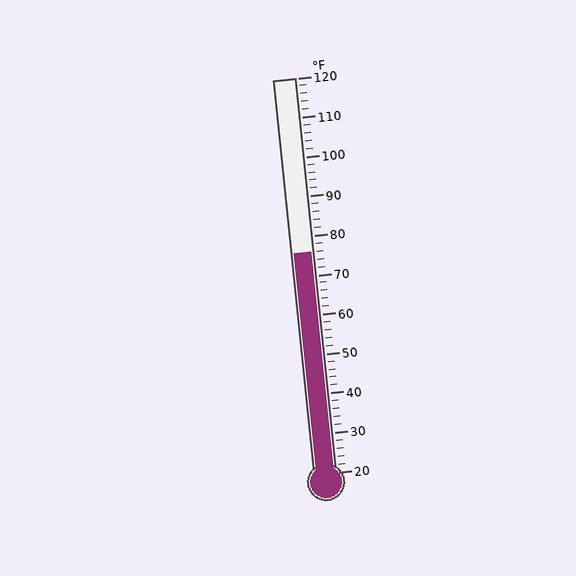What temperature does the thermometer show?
The thermometer shows approximately 76°F.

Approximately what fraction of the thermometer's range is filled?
The thermometer is filled to approximately 55% of its range.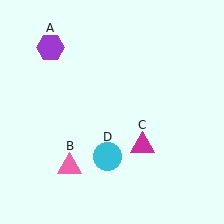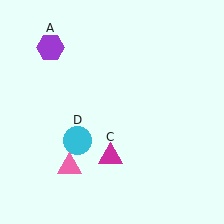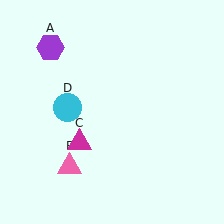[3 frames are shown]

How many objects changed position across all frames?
2 objects changed position: magenta triangle (object C), cyan circle (object D).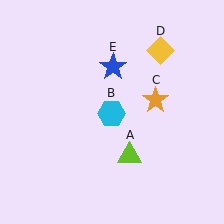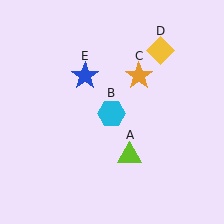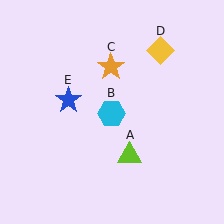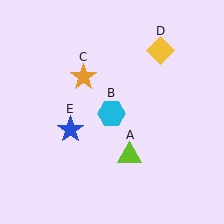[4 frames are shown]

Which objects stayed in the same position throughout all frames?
Lime triangle (object A) and cyan hexagon (object B) and yellow diamond (object D) remained stationary.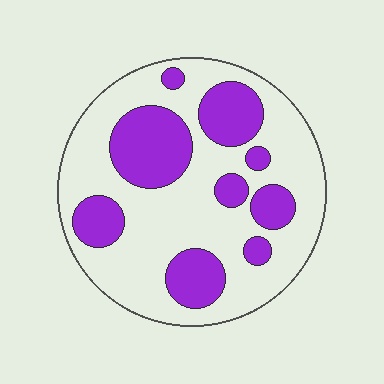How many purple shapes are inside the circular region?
9.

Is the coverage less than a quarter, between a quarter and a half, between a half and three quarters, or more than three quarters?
Between a quarter and a half.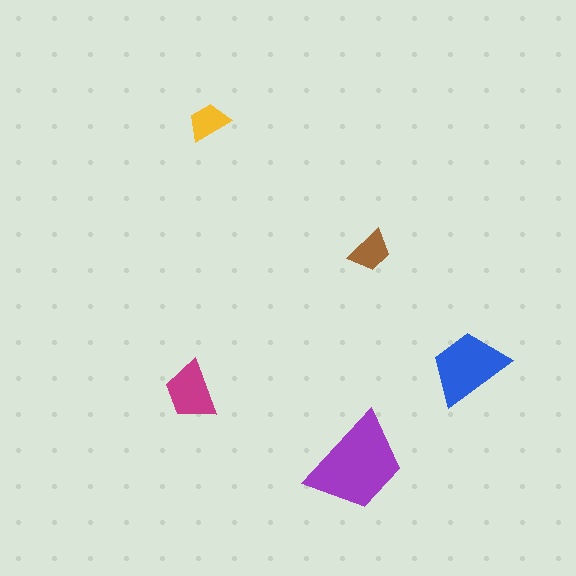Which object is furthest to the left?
The magenta trapezoid is leftmost.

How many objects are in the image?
There are 5 objects in the image.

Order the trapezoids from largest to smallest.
the purple one, the blue one, the magenta one, the brown one, the yellow one.